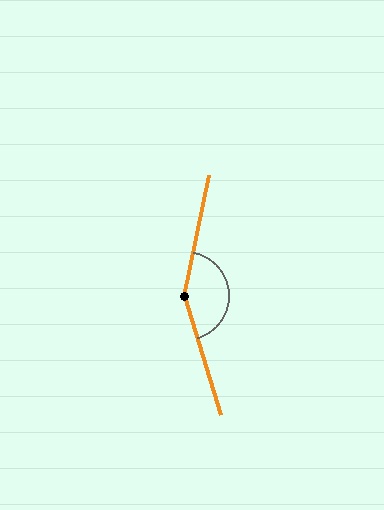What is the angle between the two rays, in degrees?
Approximately 151 degrees.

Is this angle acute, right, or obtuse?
It is obtuse.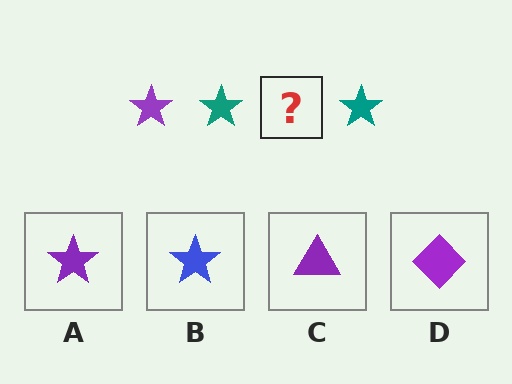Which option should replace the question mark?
Option A.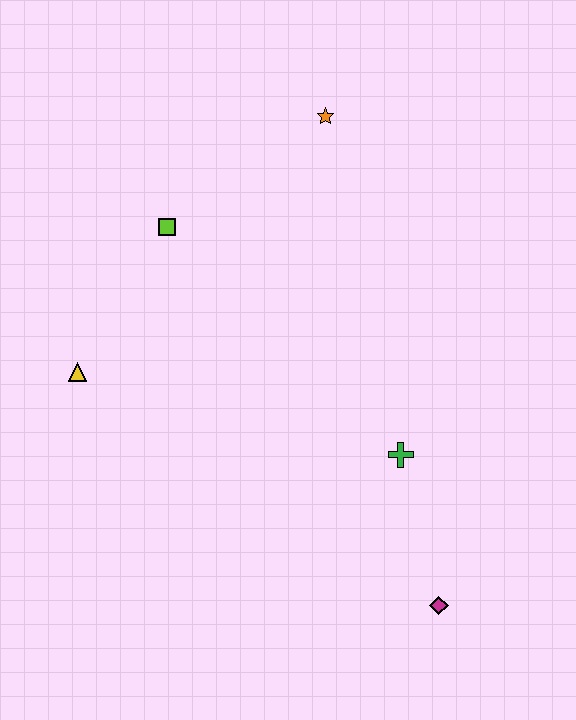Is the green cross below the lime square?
Yes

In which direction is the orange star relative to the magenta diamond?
The orange star is above the magenta diamond.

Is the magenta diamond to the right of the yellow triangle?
Yes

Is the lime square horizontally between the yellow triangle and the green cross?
Yes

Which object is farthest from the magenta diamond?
The orange star is farthest from the magenta diamond.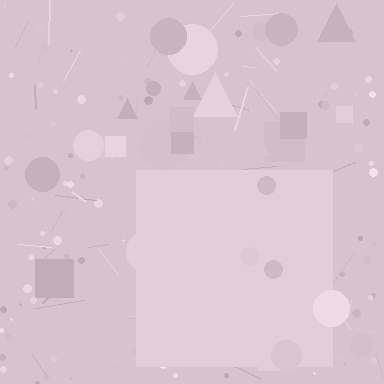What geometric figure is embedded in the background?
A square is embedded in the background.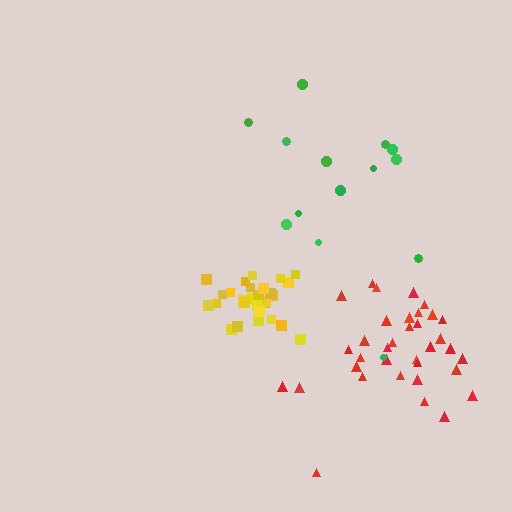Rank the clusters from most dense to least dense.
yellow, red, green.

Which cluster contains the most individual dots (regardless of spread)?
Red (35).